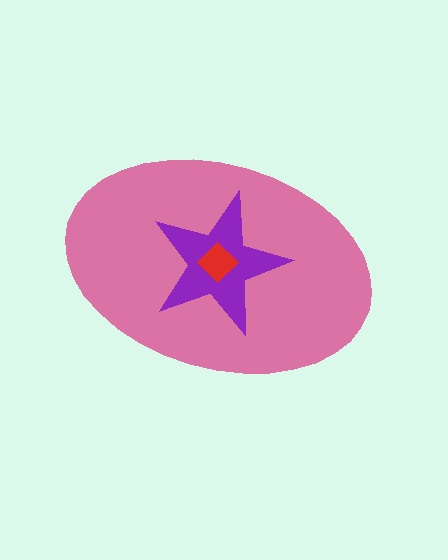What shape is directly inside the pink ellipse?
The purple star.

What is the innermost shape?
The red diamond.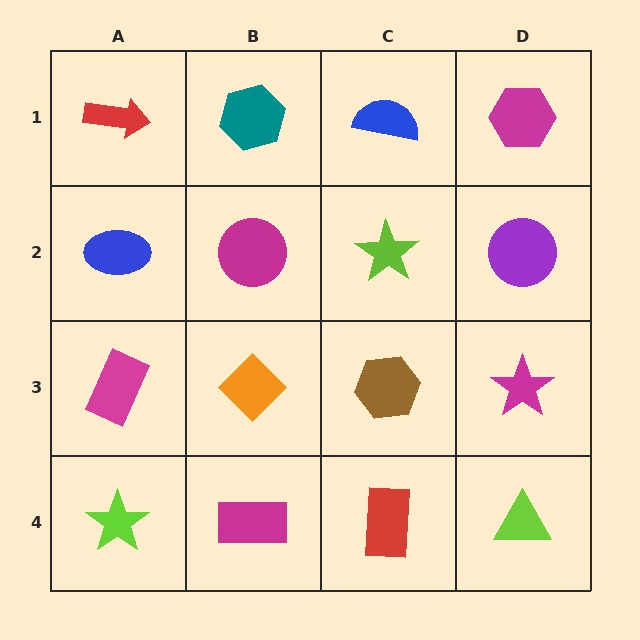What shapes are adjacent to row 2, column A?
A red arrow (row 1, column A), a magenta rectangle (row 3, column A), a magenta circle (row 2, column B).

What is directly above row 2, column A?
A red arrow.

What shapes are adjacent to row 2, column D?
A magenta hexagon (row 1, column D), a magenta star (row 3, column D), a lime star (row 2, column C).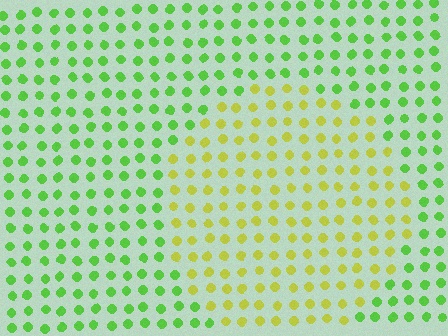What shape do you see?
I see a circle.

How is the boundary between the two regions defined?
The boundary is defined purely by a slight shift in hue (about 43 degrees). Spacing, size, and orientation are identical on both sides.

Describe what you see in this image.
The image is filled with small lime elements in a uniform arrangement. A circle-shaped region is visible where the elements are tinted to a slightly different hue, forming a subtle color boundary.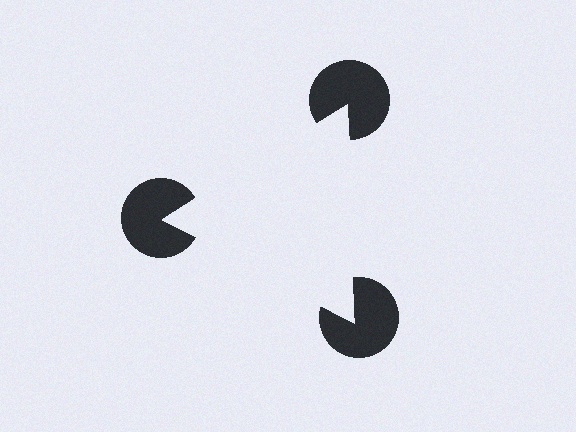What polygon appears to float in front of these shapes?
An illusory triangle — its edges are inferred from the aligned wedge cuts in the pac-man discs, not physically drawn.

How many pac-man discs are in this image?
There are 3 — one at each vertex of the illusory triangle.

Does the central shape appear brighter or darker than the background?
It typically appears slightly brighter than the background, even though no actual brightness change is drawn.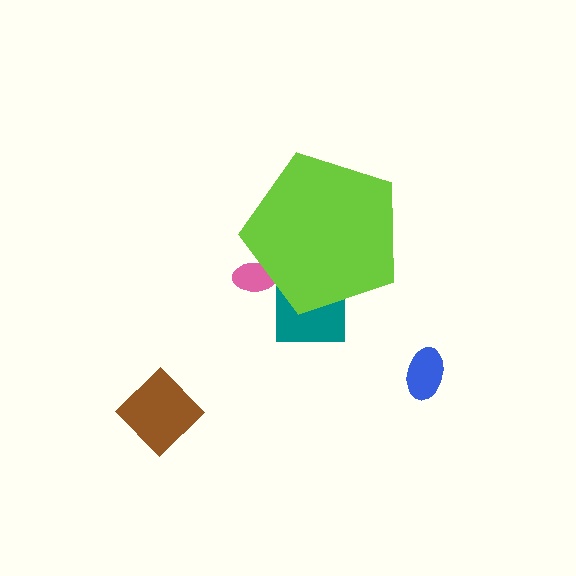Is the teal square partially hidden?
Yes, the teal square is partially hidden behind the lime pentagon.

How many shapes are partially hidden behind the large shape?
2 shapes are partially hidden.